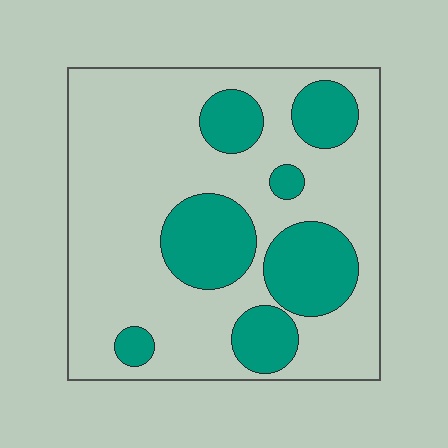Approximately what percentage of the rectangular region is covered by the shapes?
Approximately 30%.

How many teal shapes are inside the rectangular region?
7.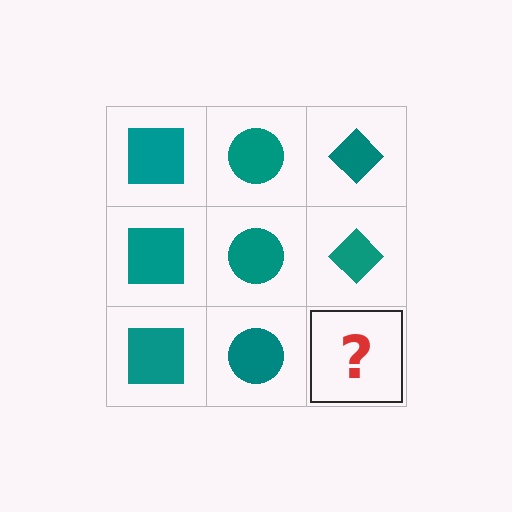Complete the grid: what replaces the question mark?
The question mark should be replaced with a teal diamond.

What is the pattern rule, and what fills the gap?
The rule is that each column has a consistent shape. The gap should be filled with a teal diamond.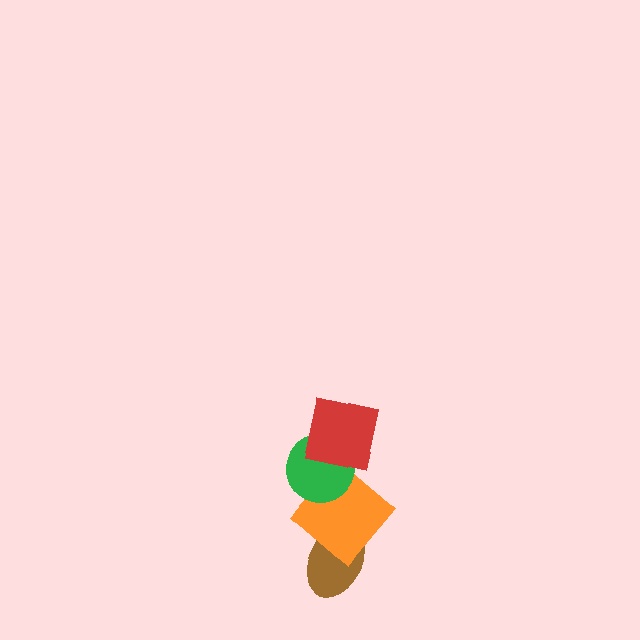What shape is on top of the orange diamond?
The green circle is on top of the orange diamond.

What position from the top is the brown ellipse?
The brown ellipse is 4th from the top.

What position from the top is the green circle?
The green circle is 2nd from the top.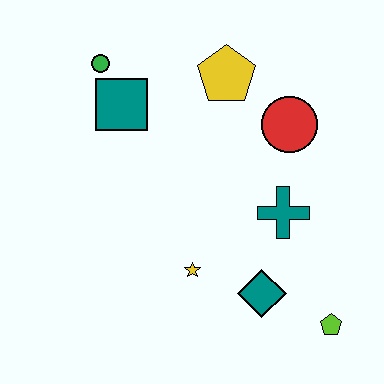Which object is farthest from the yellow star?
The green circle is farthest from the yellow star.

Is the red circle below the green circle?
Yes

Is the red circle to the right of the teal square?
Yes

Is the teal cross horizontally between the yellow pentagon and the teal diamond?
No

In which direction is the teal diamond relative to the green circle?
The teal diamond is below the green circle.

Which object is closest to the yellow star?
The teal diamond is closest to the yellow star.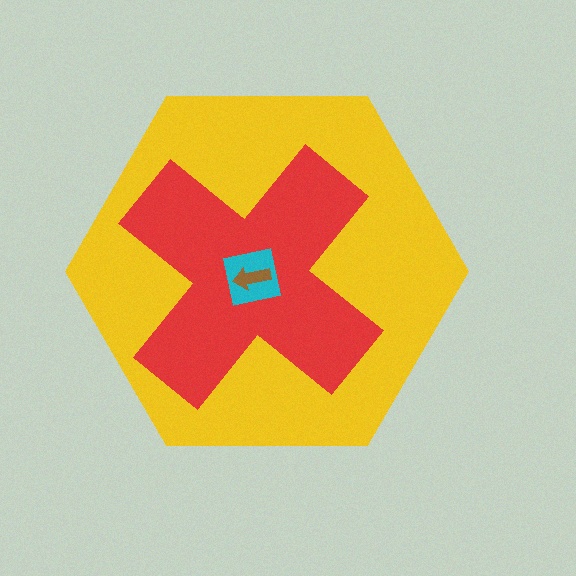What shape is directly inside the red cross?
The cyan square.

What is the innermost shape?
The brown arrow.